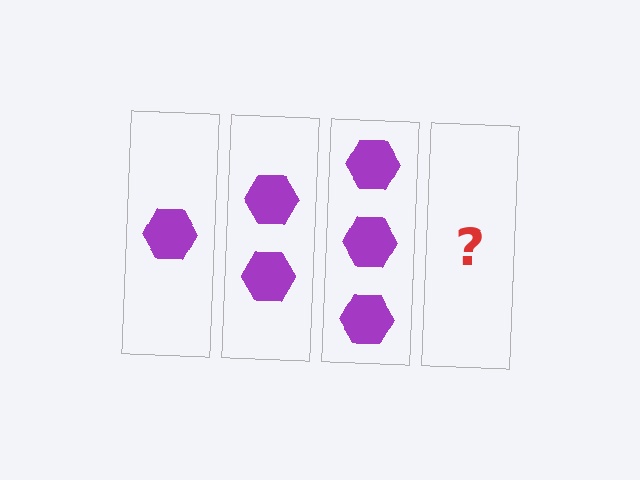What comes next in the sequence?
The next element should be 4 hexagons.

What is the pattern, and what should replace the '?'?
The pattern is that each step adds one more hexagon. The '?' should be 4 hexagons.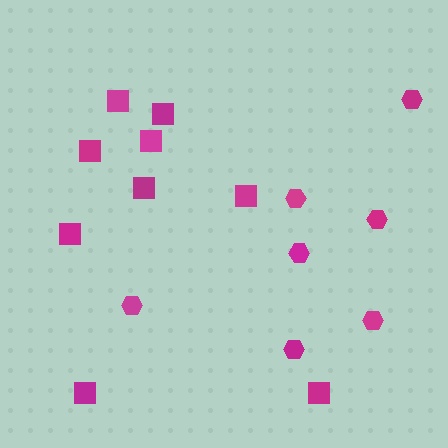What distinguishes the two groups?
There are 2 groups: one group of hexagons (7) and one group of squares (9).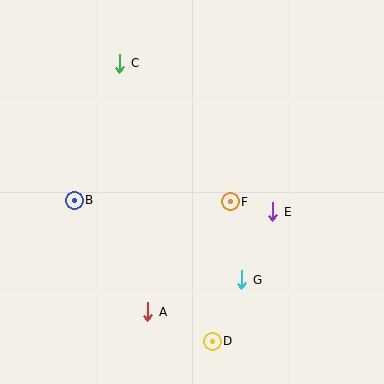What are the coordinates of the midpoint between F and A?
The midpoint between F and A is at (189, 257).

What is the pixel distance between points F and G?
The distance between F and G is 79 pixels.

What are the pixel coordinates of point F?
Point F is at (230, 202).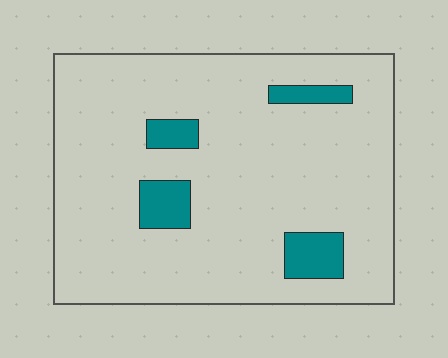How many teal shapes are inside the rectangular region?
4.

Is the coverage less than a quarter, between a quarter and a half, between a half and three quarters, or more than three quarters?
Less than a quarter.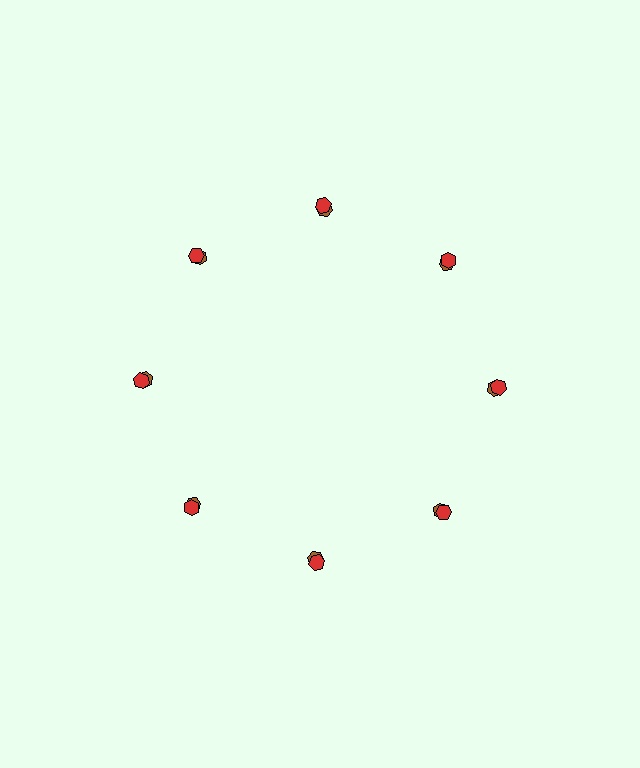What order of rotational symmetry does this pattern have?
This pattern has 8-fold rotational symmetry.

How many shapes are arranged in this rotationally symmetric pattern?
There are 16 shapes, arranged in 8 groups of 2.